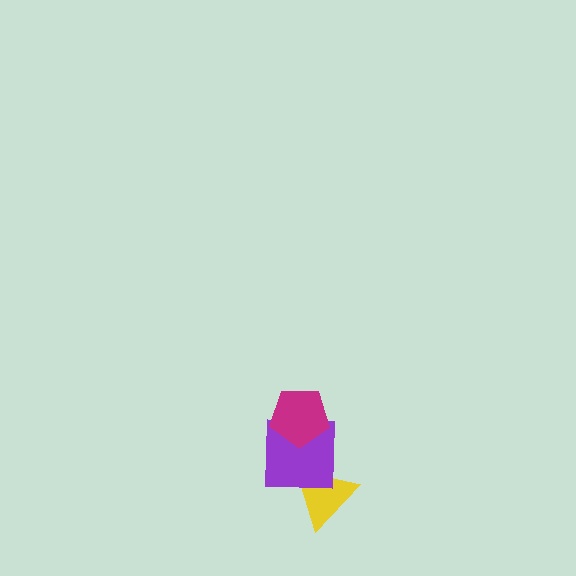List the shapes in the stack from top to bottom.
From top to bottom: the magenta pentagon, the purple square, the yellow triangle.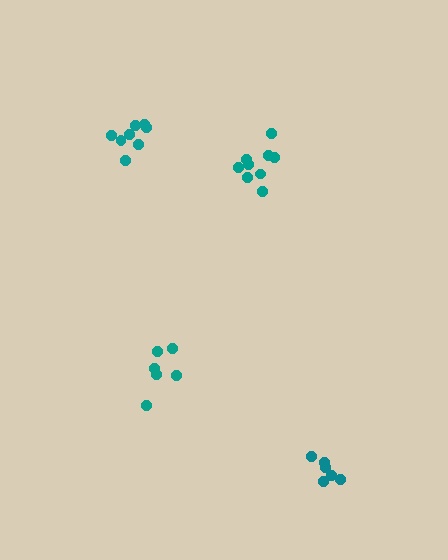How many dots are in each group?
Group 1: 6 dots, Group 2: 6 dots, Group 3: 9 dots, Group 4: 8 dots (29 total).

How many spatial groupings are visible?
There are 4 spatial groupings.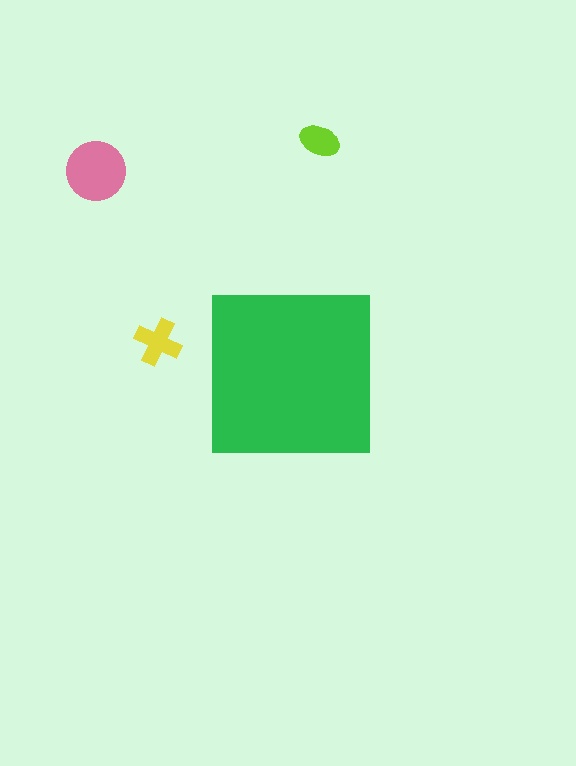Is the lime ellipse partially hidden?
No, the lime ellipse is fully visible.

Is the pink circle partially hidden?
No, the pink circle is fully visible.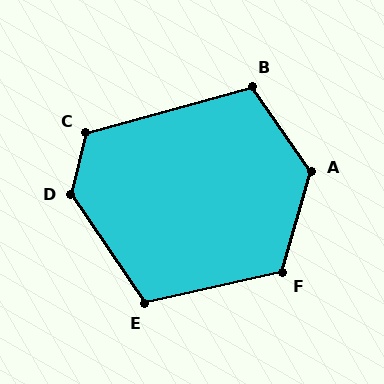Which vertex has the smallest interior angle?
B, at approximately 109 degrees.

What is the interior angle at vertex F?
Approximately 119 degrees (obtuse).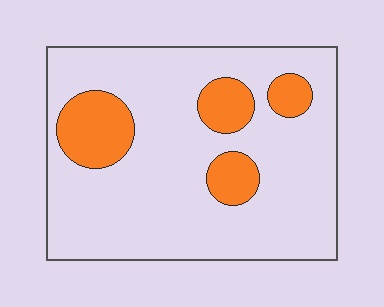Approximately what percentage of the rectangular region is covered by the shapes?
Approximately 20%.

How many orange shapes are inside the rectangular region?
4.